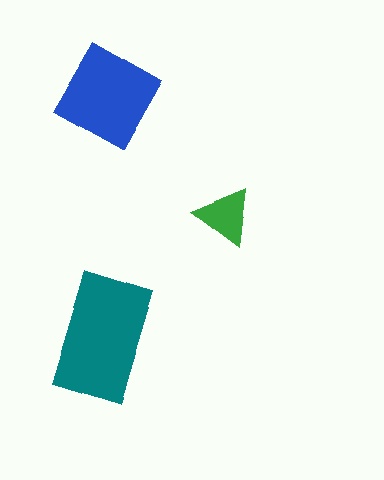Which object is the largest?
The teal rectangle.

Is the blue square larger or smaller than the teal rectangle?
Smaller.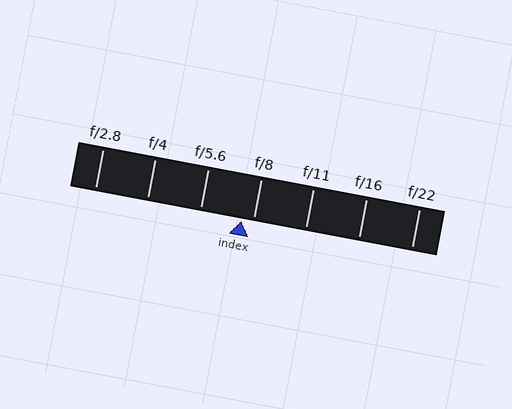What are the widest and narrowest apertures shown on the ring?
The widest aperture shown is f/2.8 and the narrowest is f/22.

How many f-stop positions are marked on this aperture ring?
There are 7 f-stop positions marked.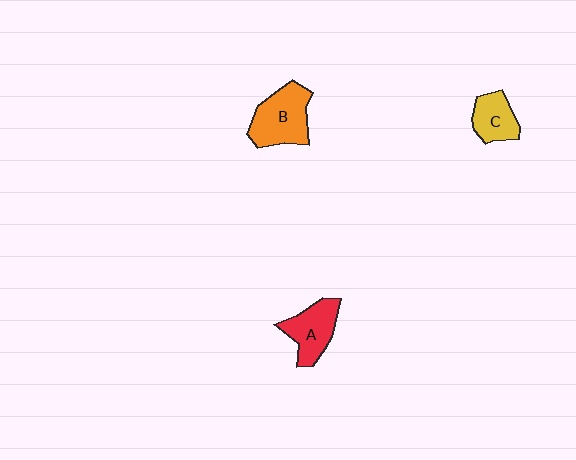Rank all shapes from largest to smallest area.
From largest to smallest: B (orange), A (red), C (yellow).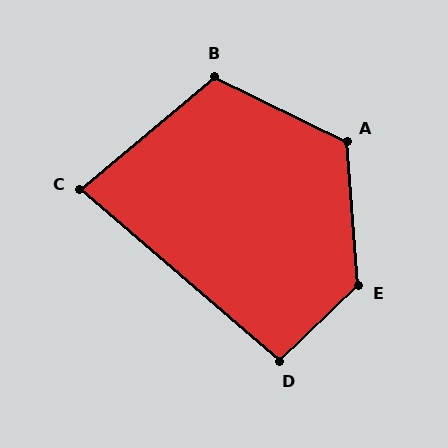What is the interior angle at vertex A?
Approximately 121 degrees (obtuse).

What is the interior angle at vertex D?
Approximately 96 degrees (obtuse).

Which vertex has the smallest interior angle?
C, at approximately 81 degrees.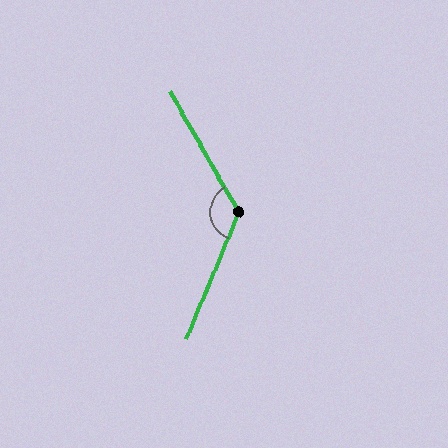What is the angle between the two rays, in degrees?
Approximately 128 degrees.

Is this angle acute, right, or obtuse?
It is obtuse.